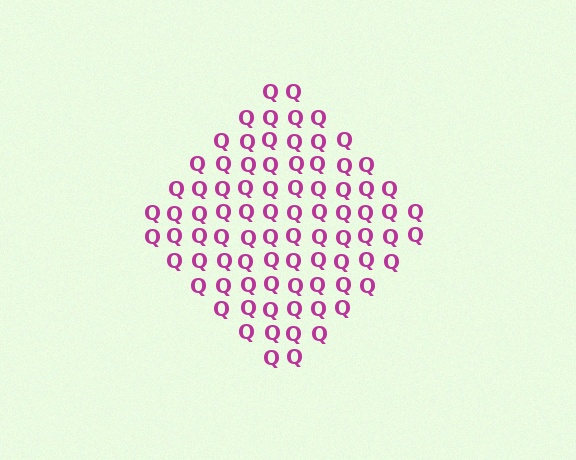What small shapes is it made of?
It is made of small letter Q's.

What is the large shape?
The large shape is a diamond.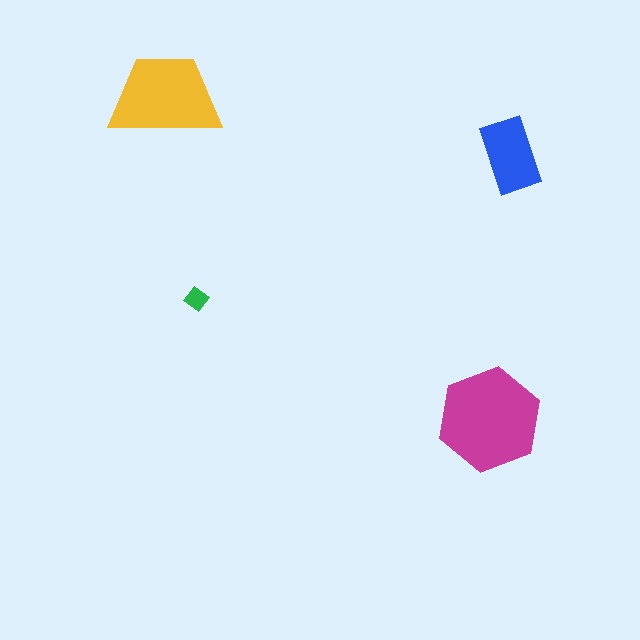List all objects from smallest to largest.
The green diamond, the blue rectangle, the yellow trapezoid, the magenta hexagon.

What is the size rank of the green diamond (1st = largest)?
4th.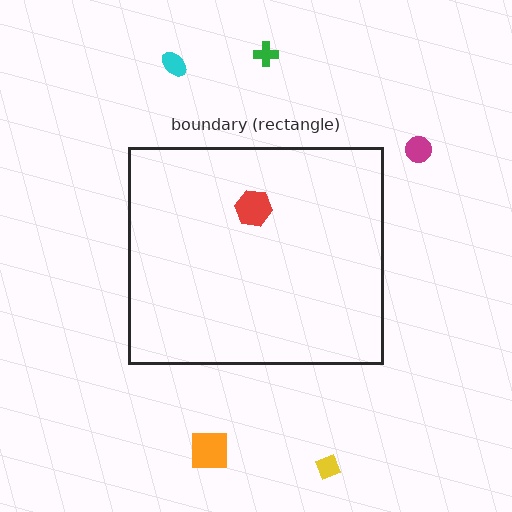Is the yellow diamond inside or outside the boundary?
Outside.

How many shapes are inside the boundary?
1 inside, 5 outside.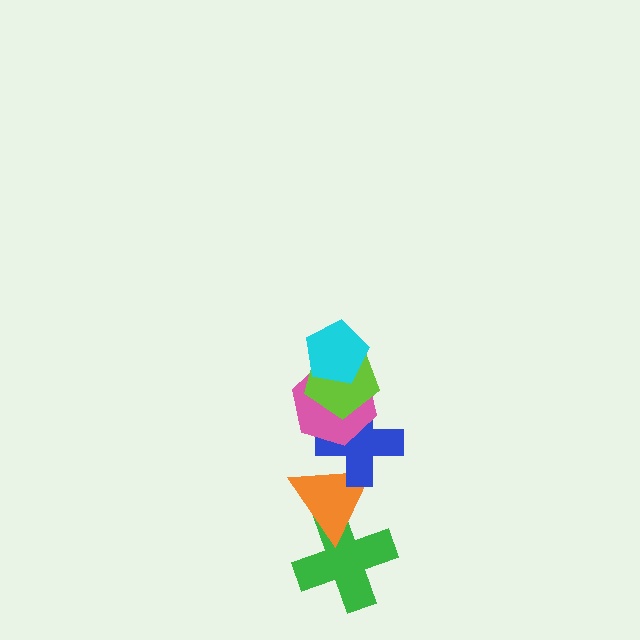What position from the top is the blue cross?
The blue cross is 4th from the top.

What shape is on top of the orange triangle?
The blue cross is on top of the orange triangle.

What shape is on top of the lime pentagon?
The cyan pentagon is on top of the lime pentagon.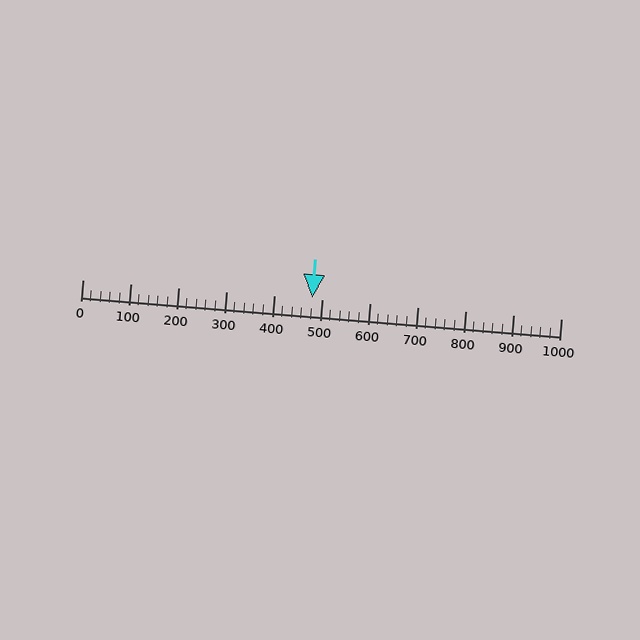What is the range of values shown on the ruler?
The ruler shows values from 0 to 1000.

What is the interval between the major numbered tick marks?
The major tick marks are spaced 100 units apart.